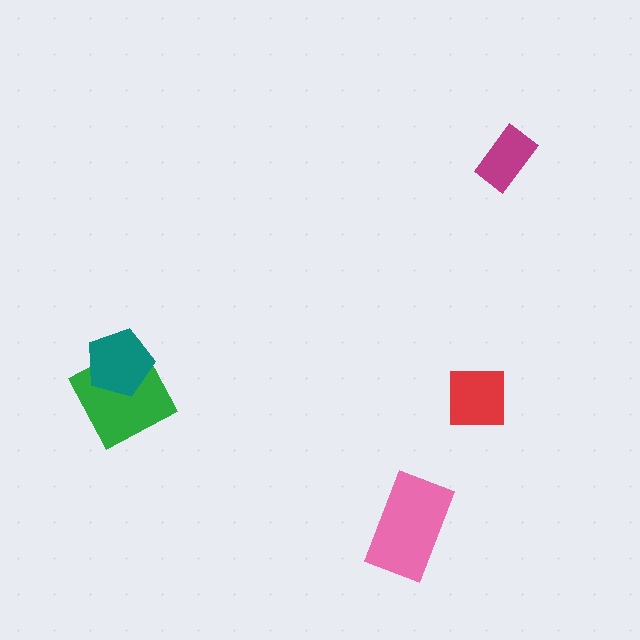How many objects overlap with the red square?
0 objects overlap with the red square.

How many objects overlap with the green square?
1 object overlaps with the green square.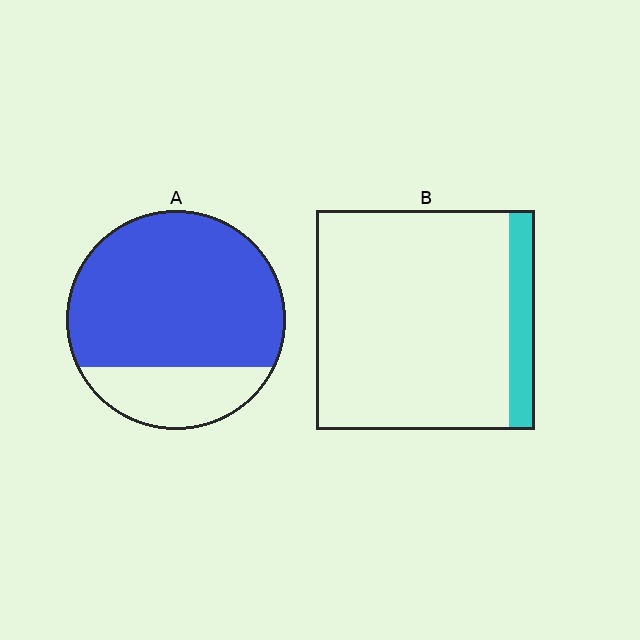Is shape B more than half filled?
No.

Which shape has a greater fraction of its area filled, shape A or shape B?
Shape A.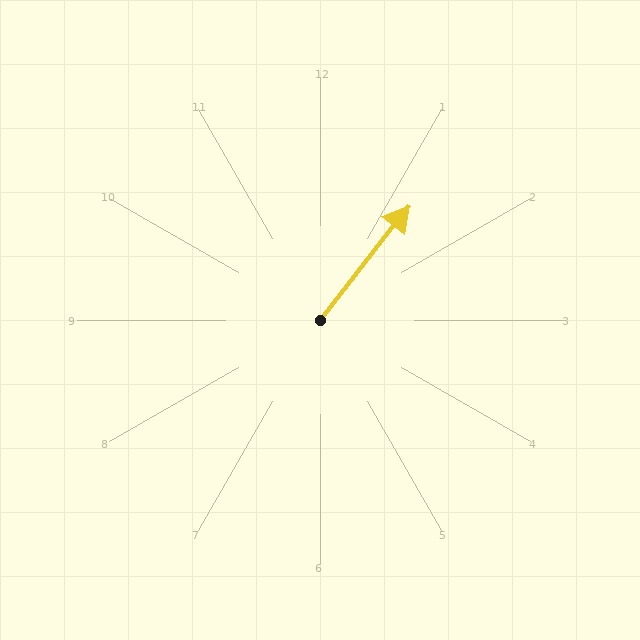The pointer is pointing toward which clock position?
Roughly 1 o'clock.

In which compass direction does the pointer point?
Northeast.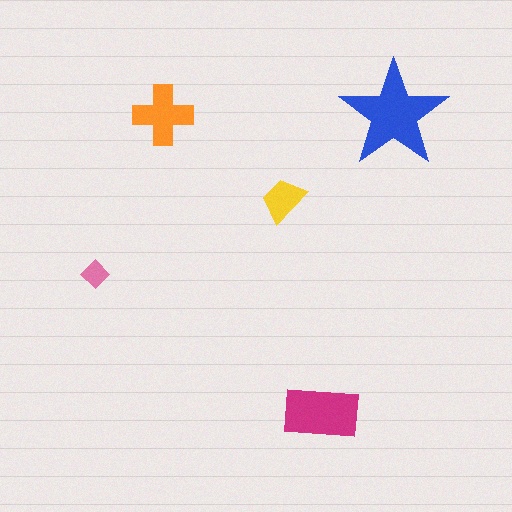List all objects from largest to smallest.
The blue star, the magenta rectangle, the orange cross, the yellow trapezoid, the pink diamond.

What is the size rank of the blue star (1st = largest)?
1st.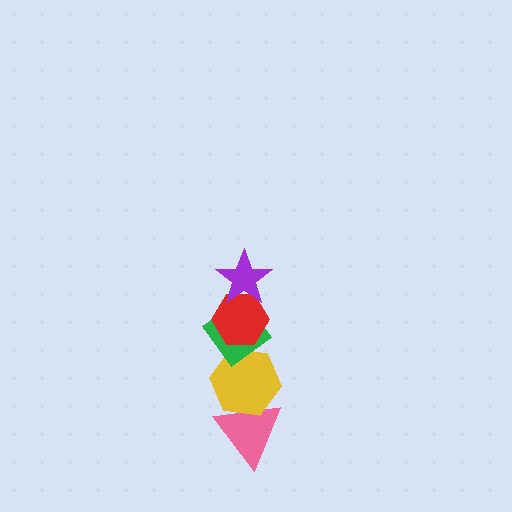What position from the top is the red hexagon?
The red hexagon is 2nd from the top.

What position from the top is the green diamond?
The green diamond is 3rd from the top.